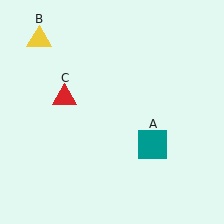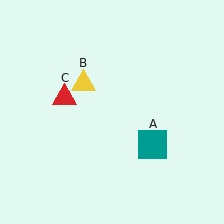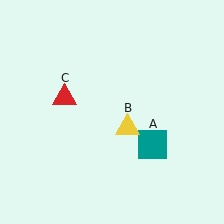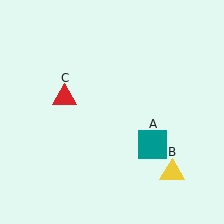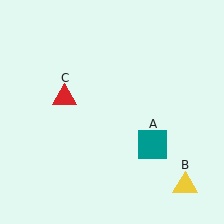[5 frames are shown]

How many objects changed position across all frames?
1 object changed position: yellow triangle (object B).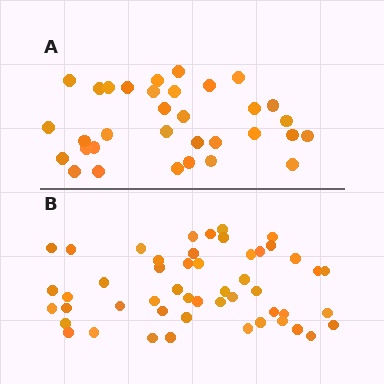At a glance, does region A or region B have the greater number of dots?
Region B (the bottom region) has more dots.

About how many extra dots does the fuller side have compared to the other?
Region B has approximately 15 more dots than region A.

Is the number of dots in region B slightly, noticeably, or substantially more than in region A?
Region B has substantially more. The ratio is roughly 1.5 to 1.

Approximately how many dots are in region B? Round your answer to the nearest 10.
About 50 dots.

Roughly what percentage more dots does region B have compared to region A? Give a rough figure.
About 50% more.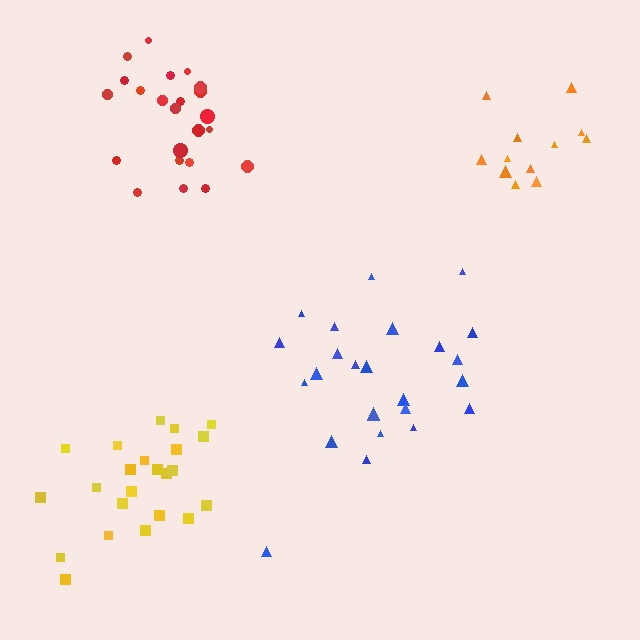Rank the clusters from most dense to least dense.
orange, red, yellow, blue.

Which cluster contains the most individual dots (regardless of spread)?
Blue (25).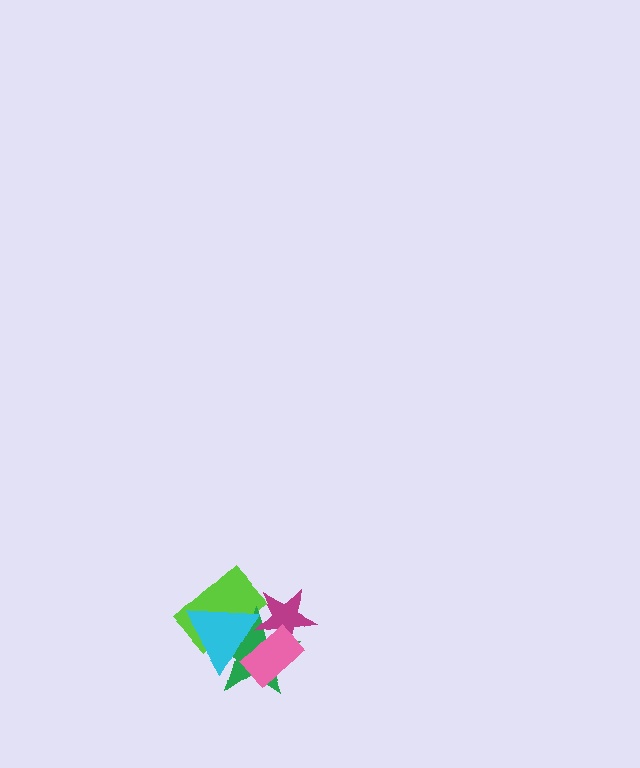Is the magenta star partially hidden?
Yes, it is partially covered by another shape.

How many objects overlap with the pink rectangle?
3 objects overlap with the pink rectangle.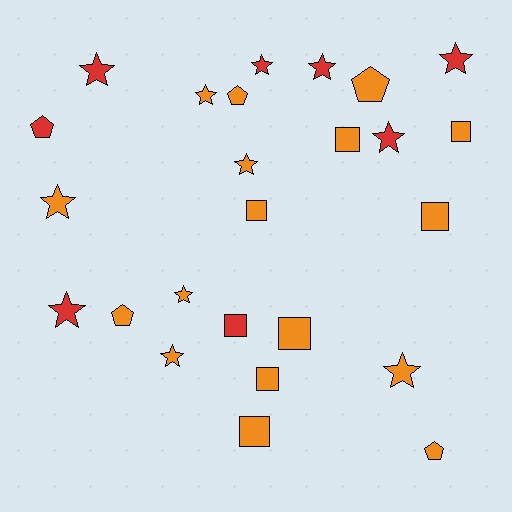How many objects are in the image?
There are 25 objects.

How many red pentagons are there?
There is 1 red pentagon.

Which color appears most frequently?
Orange, with 17 objects.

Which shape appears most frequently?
Star, with 12 objects.